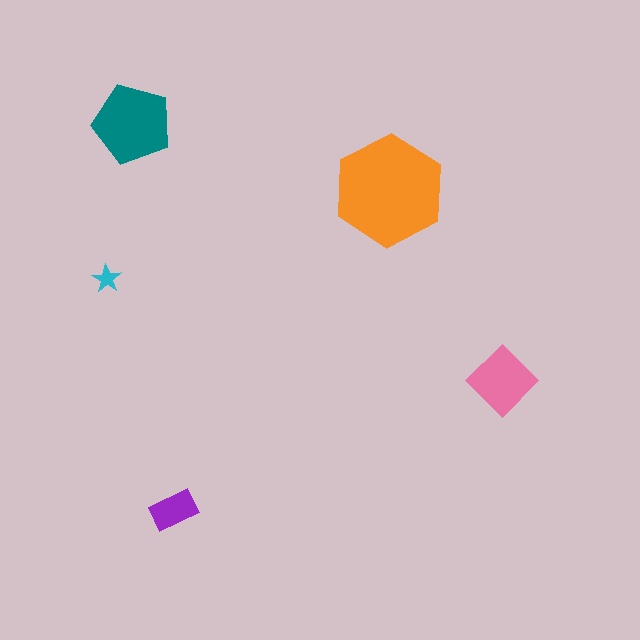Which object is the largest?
The orange hexagon.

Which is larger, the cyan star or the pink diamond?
The pink diamond.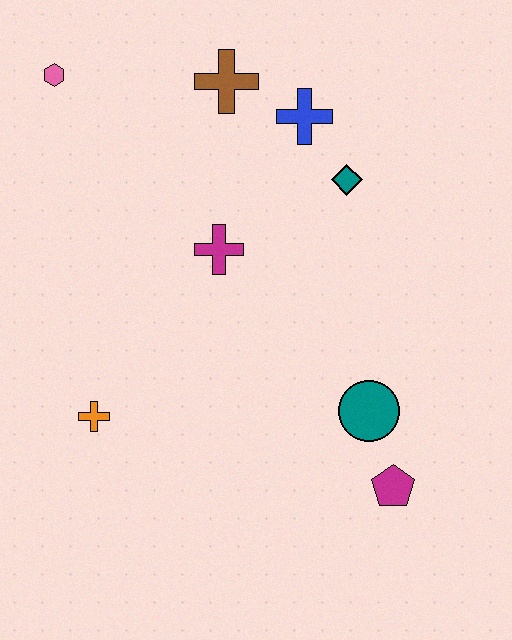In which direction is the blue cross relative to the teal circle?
The blue cross is above the teal circle.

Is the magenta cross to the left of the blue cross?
Yes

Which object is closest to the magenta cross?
The teal diamond is closest to the magenta cross.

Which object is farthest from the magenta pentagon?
The pink hexagon is farthest from the magenta pentagon.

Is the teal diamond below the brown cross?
Yes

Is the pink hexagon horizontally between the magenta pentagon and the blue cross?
No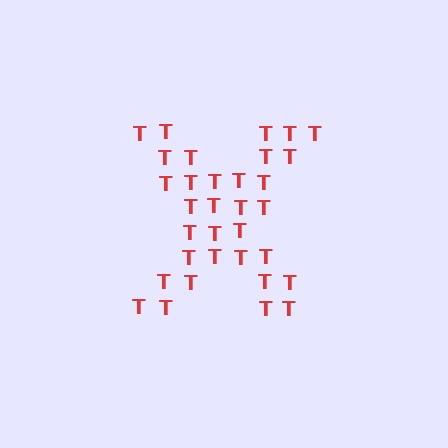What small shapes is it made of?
It is made of small letter T's.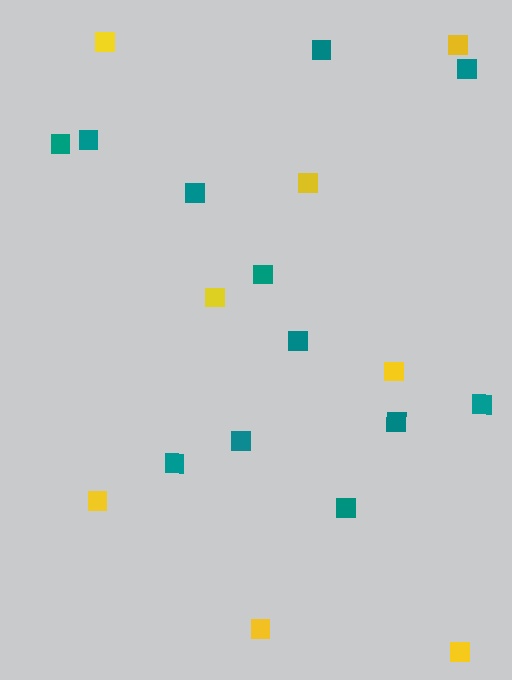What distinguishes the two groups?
There are 2 groups: one group of yellow squares (8) and one group of teal squares (12).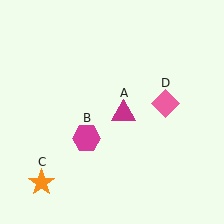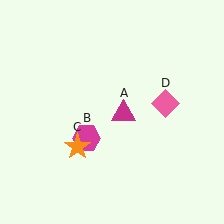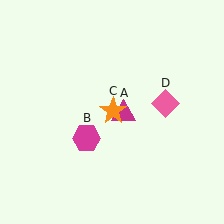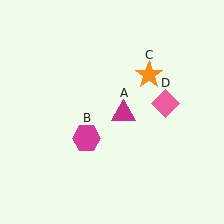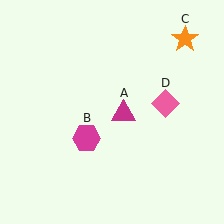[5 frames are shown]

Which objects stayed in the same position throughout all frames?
Magenta triangle (object A) and magenta hexagon (object B) and pink diamond (object D) remained stationary.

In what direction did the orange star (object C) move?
The orange star (object C) moved up and to the right.